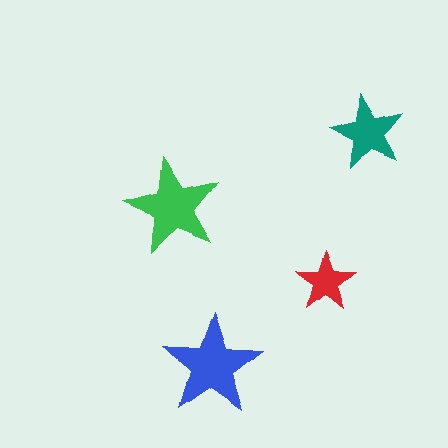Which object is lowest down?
The blue star is bottommost.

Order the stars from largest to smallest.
the blue one, the green one, the teal one, the red one.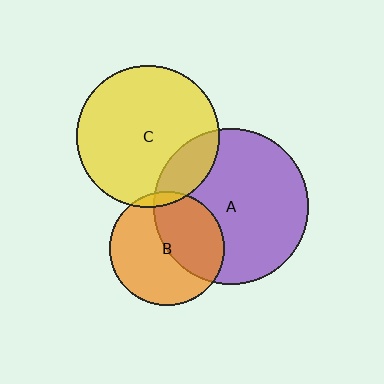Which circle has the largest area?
Circle A (purple).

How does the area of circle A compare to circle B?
Approximately 1.8 times.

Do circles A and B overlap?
Yes.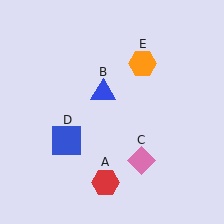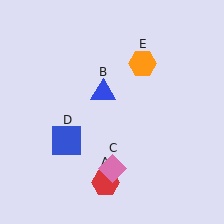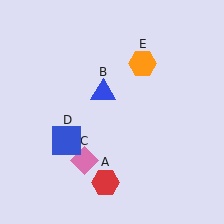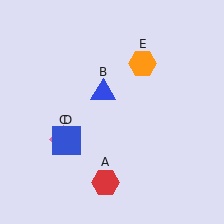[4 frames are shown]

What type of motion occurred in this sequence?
The pink diamond (object C) rotated clockwise around the center of the scene.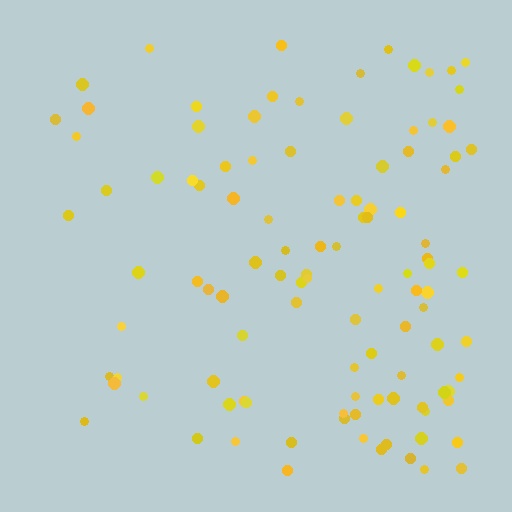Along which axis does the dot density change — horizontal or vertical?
Horizontal.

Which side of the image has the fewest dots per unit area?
The left.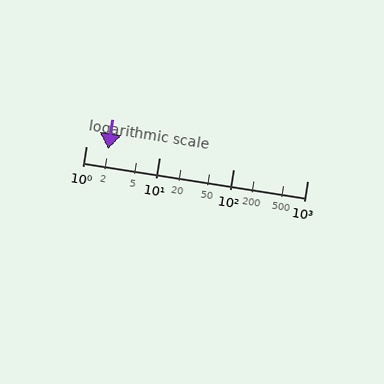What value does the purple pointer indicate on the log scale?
The pointer indicates approximately 2.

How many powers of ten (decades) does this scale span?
The scale spans 3 decades, from 1 to 1000.